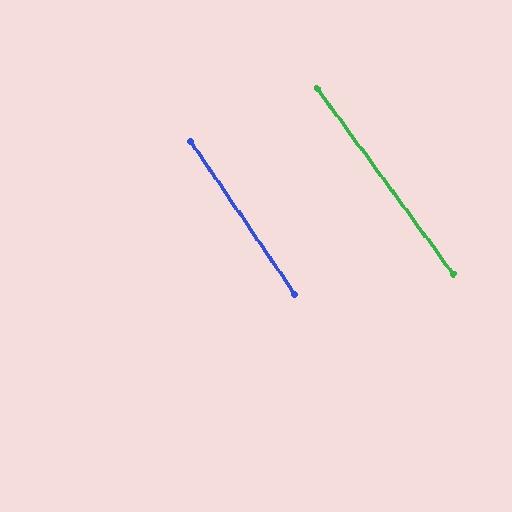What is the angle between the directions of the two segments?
Approximately 2 degrees.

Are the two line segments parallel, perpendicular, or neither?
Parallel — their directions differ by only 1.9°.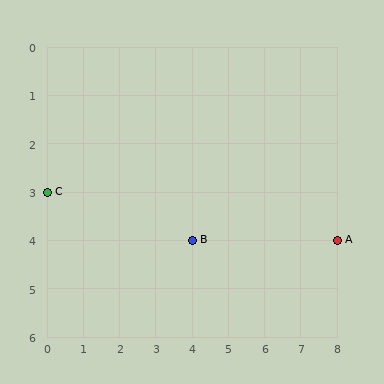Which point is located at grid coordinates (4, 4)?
Point B is at (4, 4).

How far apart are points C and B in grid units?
Points C and B are 4 columns and 1 row apart (about 4.1 grid units diagonally).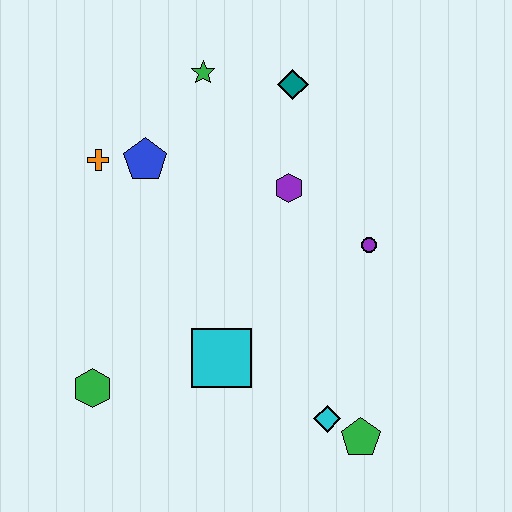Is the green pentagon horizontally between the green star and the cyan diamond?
No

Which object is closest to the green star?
The teal diamond is closest to the green star.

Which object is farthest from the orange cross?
The green pentagon is farthest from the orange cross.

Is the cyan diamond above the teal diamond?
No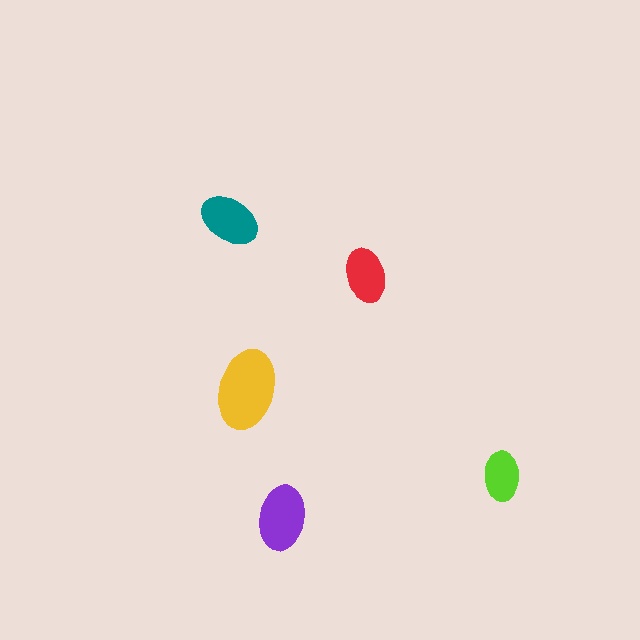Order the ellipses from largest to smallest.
the yellow one, the purple one, the teal one, the red one, the lime one.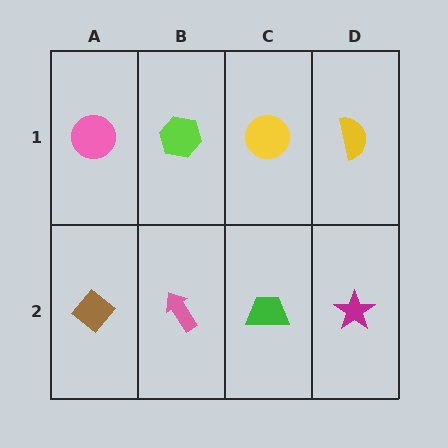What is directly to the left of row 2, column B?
A brown diamond.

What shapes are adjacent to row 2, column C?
A yellow circle (row 1, column C), a pink arrow (row 2, column B), a magenta star (row 2, column D).